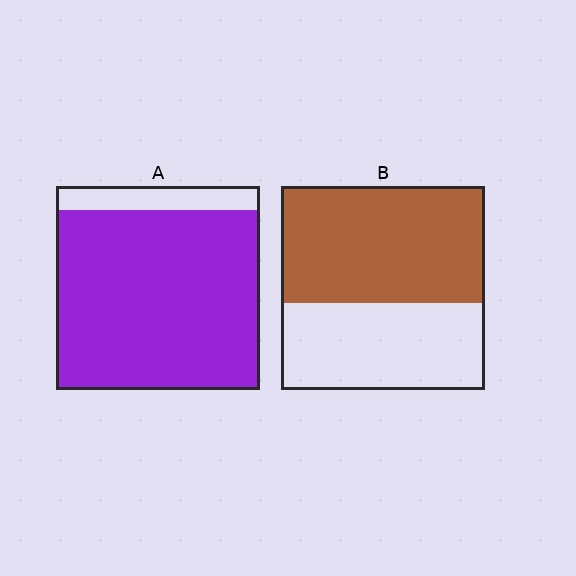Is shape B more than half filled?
Yes.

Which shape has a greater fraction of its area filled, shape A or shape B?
Shape A.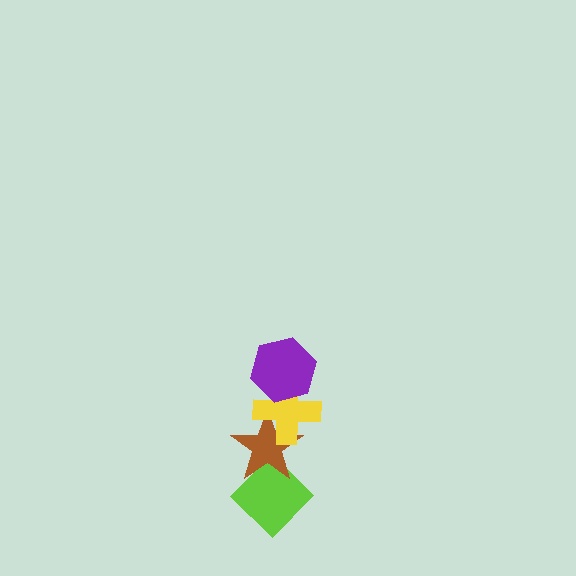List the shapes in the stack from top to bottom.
From top to bottom: the purple hexagon, the yellow cross, the brown star, the lime diamond.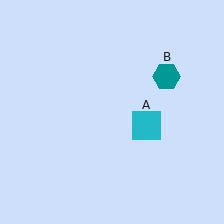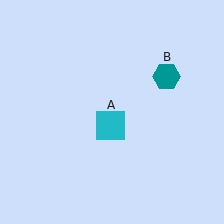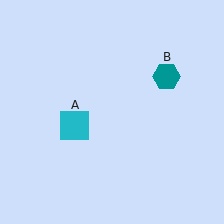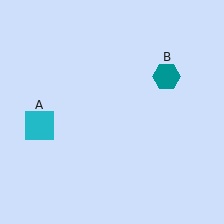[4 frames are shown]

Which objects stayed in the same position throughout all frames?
Teal hexagon (object B) remained stationary.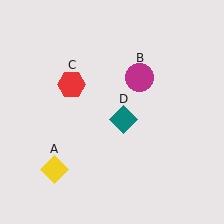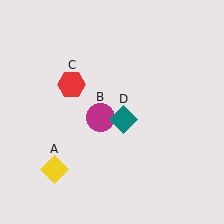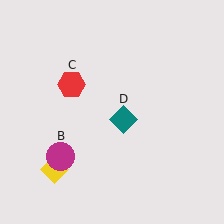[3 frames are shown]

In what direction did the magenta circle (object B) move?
The magenta circle (object B) moved down and to the left.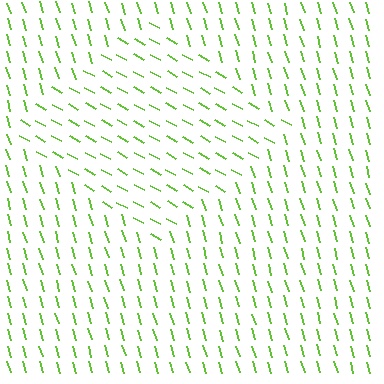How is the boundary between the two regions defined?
The boundary is defined purely by a change in line orientation (approximately 45 degrees difference). All lines are the same color and thickness.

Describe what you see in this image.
The image is filled with small lime line segments. A diamond region in the image has lines oriented differently from the surrounding lines, creating a visible texture boundary.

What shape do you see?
I see a diamond.